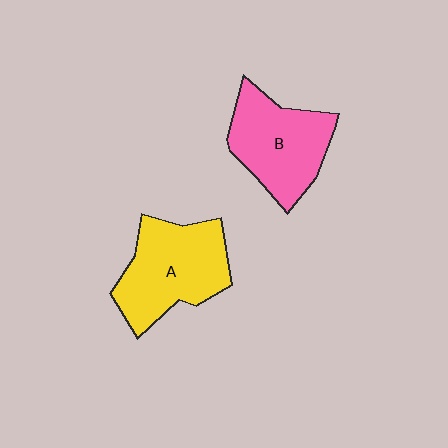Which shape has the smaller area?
Shape B (pink).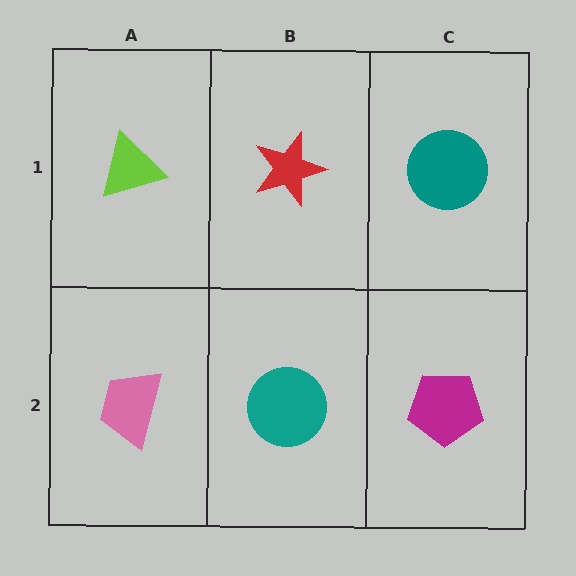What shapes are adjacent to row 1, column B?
A teal circle (row 2, column B), a lime triangle (row 1, column A), a teal circle (row 1, column C).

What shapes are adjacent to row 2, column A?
A lime triangle (row 1, column A), a teal circle (row 2, column B).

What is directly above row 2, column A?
A lime triangle.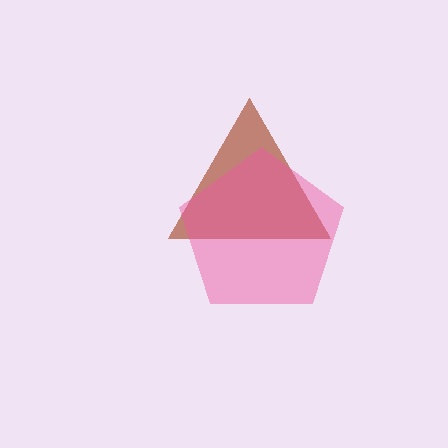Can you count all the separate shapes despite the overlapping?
Yes, there are 2 separate shapes.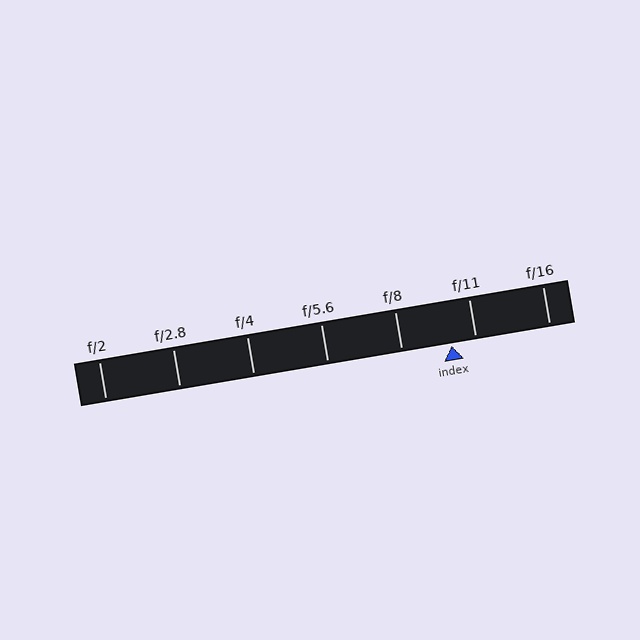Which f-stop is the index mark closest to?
The index mark is closest to f/11.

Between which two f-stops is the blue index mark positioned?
The index mark is between f/8 and f/11.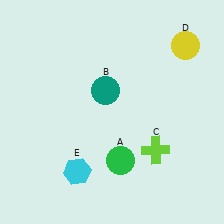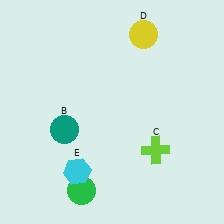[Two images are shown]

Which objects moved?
The objects that moved are: the green circle (A), the teal circle (B), the yellow circle (D).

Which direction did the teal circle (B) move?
The teal circle (B) moved left.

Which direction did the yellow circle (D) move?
The yellow circle (D) moved left.